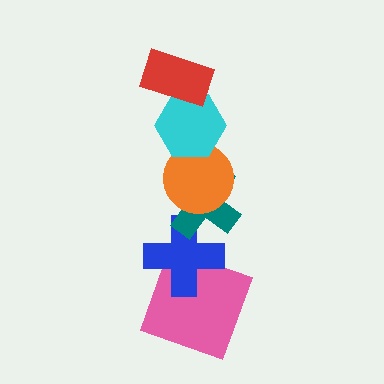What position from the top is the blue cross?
The blue cross is 5th from the top.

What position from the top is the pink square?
The pink square is 6th from the top.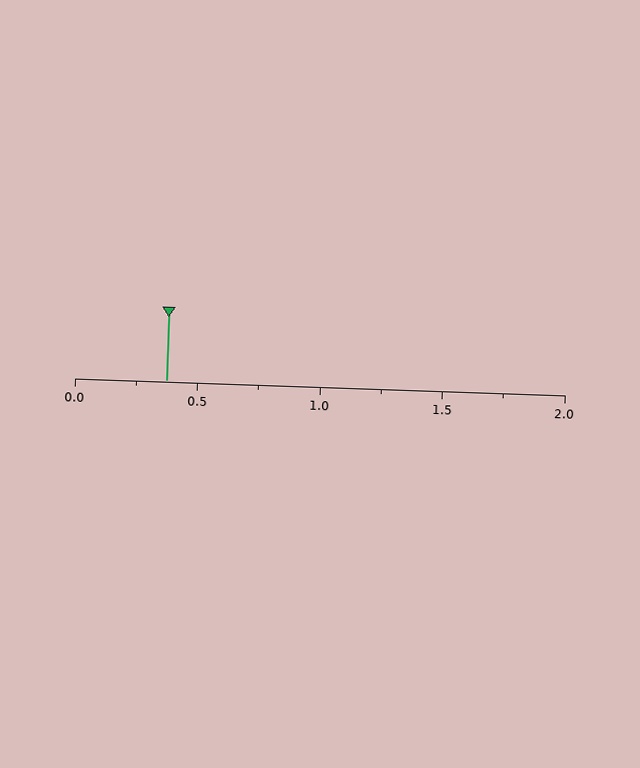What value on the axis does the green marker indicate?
The marker indicates approximately 0.38.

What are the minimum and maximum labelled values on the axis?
The axis runs from 0.0 to 2.0.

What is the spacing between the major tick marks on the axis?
The major ticks are spaced 0.5 apart.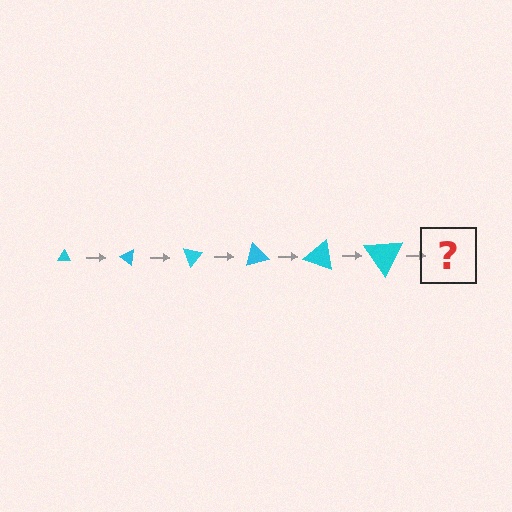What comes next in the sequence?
The next element should be a triangle, larger than the previous one and rotated 210 degrees from the start.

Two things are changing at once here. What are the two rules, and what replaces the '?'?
The two rules are that the triangle grows larger each step and it rotates 35 degrees each step. The '?' should be a triangle, larger than the previous one and rotated 210 degrees from the start.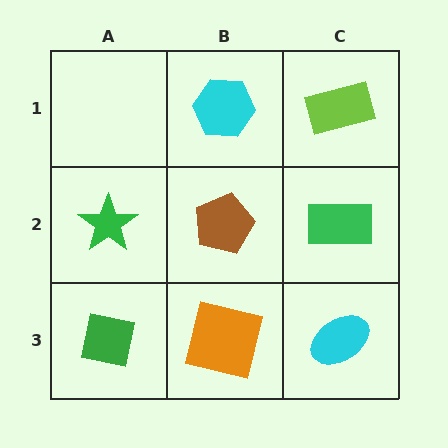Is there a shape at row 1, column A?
No, that cell is empty.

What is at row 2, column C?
A green rectangle.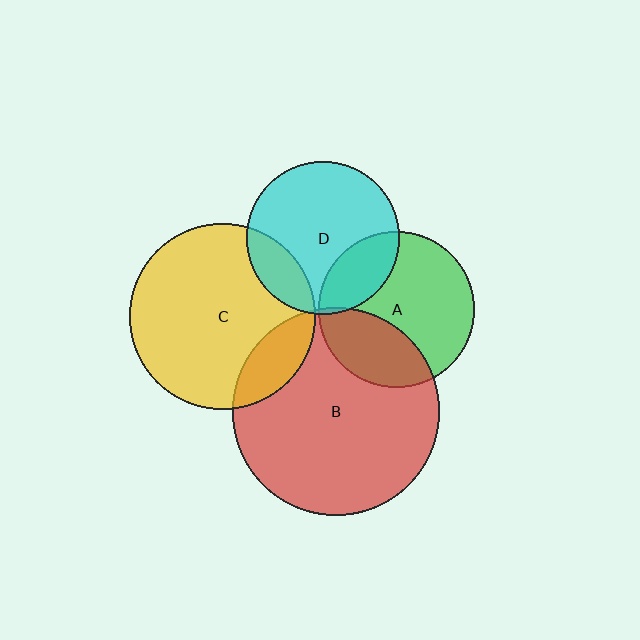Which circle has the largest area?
Circle B (red).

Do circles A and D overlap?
Yes.